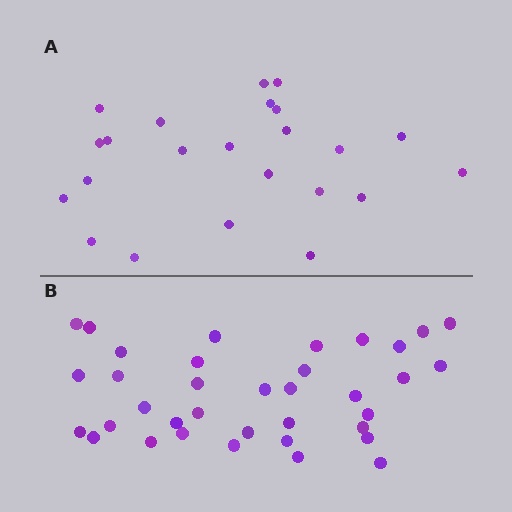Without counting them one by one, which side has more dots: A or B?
Region B (the bottom region) has more dots.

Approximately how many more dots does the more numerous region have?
Region B has approximately 15 more dots than region A.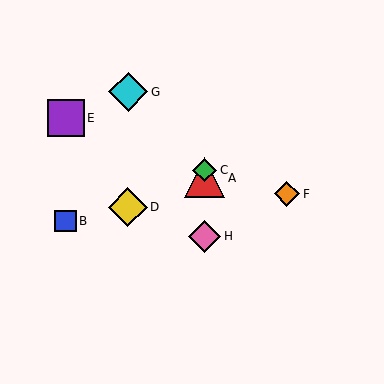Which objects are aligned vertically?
Objects A, C, H are aligned vertically.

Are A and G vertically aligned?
No, A is at x≈205 and G is at x≈128.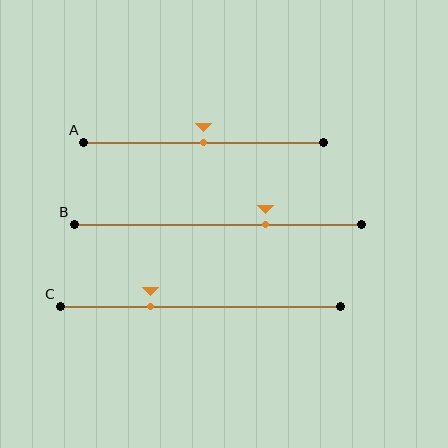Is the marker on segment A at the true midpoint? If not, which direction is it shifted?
Yes, the marker on segment A is at the true midpoint.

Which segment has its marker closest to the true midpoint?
Segment A has its marker closest to the true midpoint.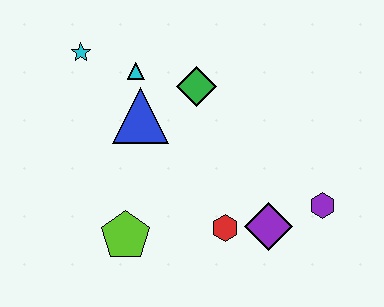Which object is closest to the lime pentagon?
The red hexagon is closest to the lime pentagon.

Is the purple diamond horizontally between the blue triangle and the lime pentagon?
No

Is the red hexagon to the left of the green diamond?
No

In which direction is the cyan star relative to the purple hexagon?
The cyan star is to the left of the purple hexagon.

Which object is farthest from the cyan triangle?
The purple hexagon is farthest from the cyan triangle.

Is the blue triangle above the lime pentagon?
Yes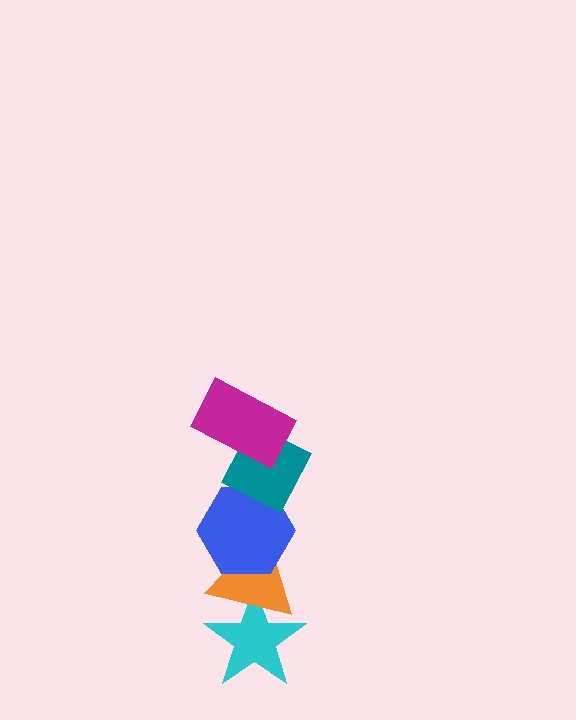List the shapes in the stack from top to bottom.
From top to bottom: the magenta rectangle, the teal diamond, the blue hexagon, the orange triangle, the cyan star.